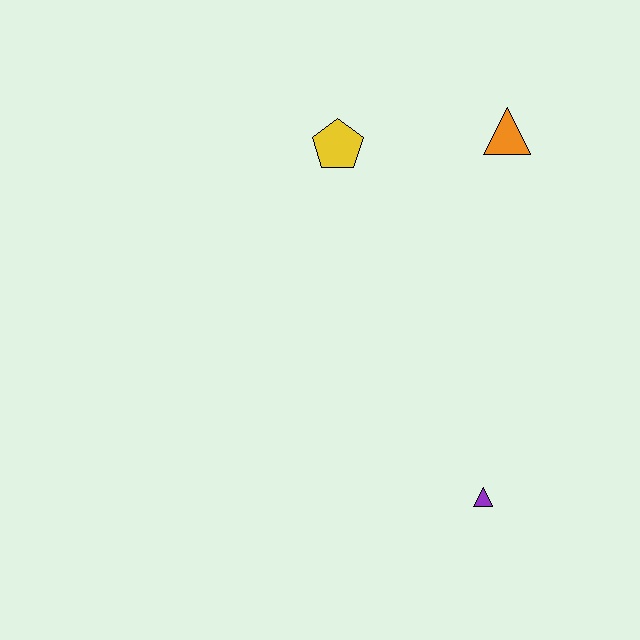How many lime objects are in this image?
There are no lime objects.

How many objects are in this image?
There are 3 objects.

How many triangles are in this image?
There are 2 triangles.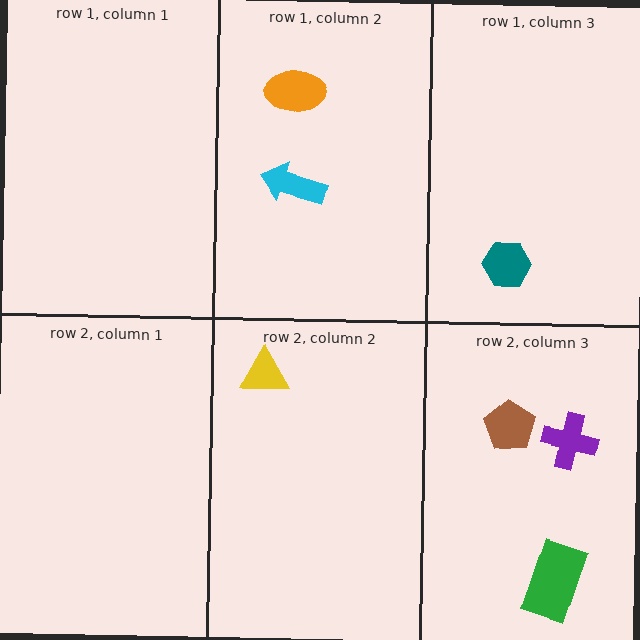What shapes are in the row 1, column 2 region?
The orange ellipse, the cyan arrow.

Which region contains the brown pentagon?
The row 2, column 3 region.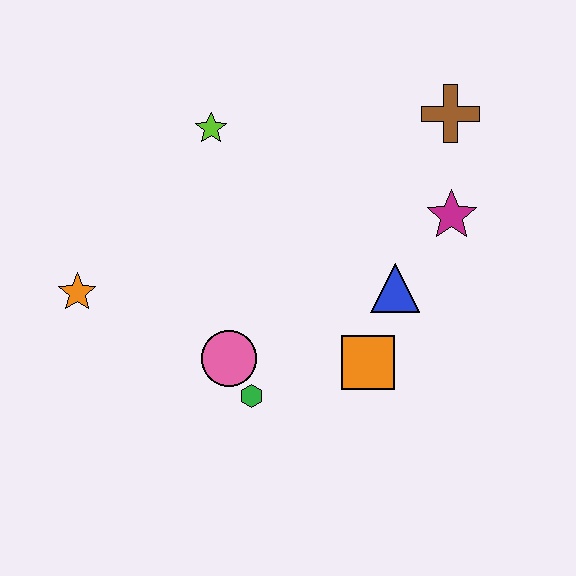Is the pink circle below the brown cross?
Yes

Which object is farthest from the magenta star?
The orange star is farthest from the magenta star.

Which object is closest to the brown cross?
The magenta star is closest to the brown cross.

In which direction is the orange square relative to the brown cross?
The orange square is below the brown cross.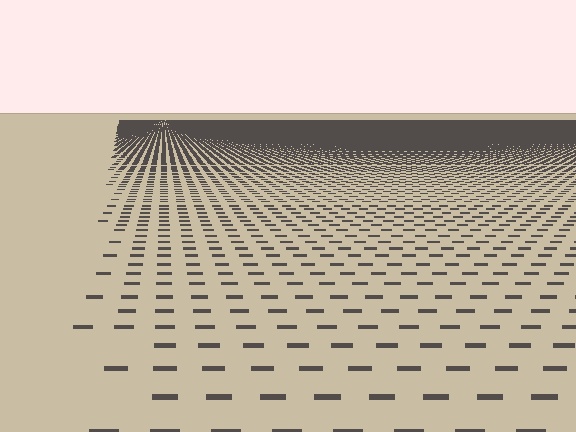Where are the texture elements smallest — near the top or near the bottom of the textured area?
Near the top.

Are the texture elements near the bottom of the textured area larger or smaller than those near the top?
Larger. Near the bottom, elements are closer to the viewer and appear at a bigger on-screen size.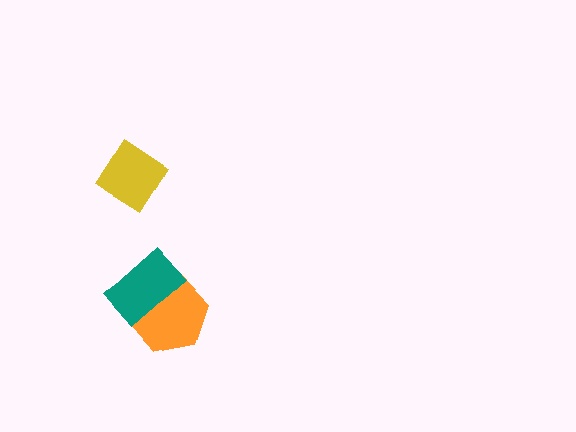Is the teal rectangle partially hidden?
No, no other shape covers it.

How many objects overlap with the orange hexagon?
1 object overlaps with the orange hexagon.